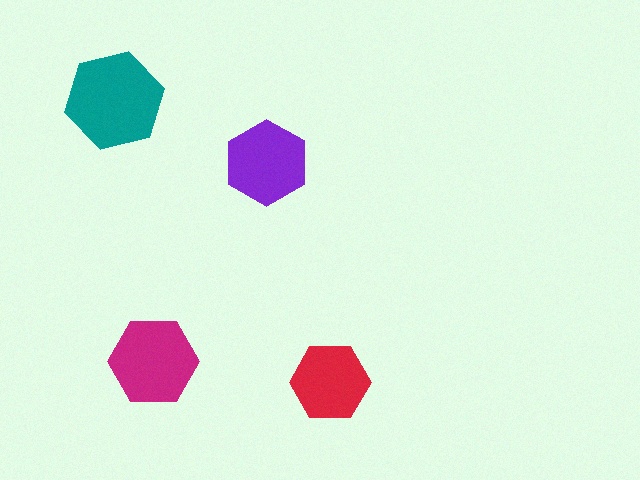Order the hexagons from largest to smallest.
the teal one, the magenta one, the purple one, the red one.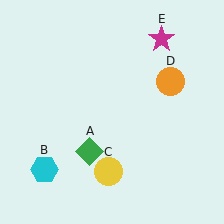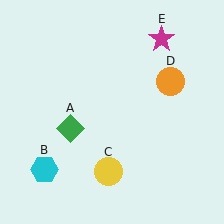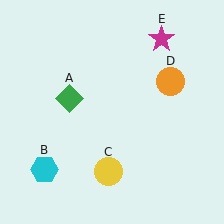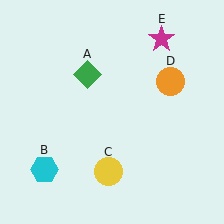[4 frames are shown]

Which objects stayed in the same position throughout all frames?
Cyan hexagon (object B) and yellow circle (object C) and orange circle (object D) and magenta star (object E) remained stationary.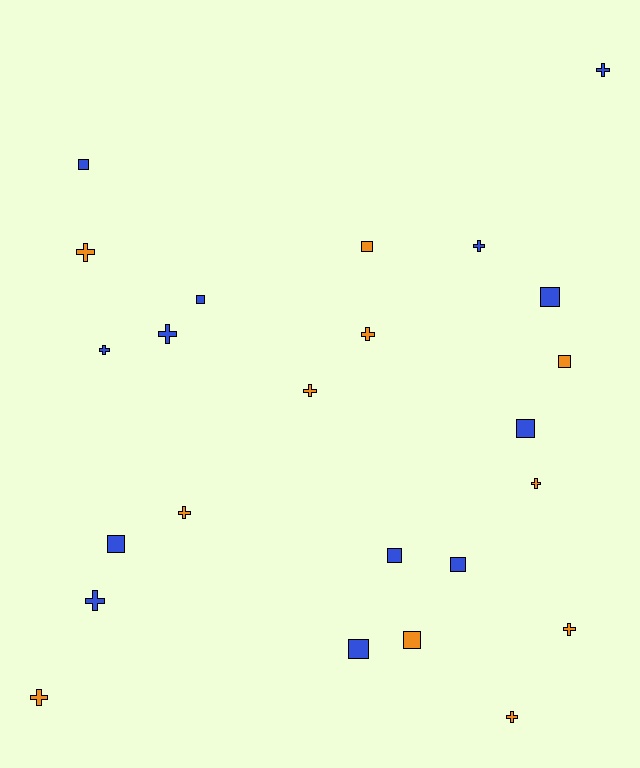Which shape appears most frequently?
Cross, with 13 objects.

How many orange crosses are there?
There are 8 orange crosses.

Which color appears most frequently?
Blue, with 13 objects.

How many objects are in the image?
There are 24 objects.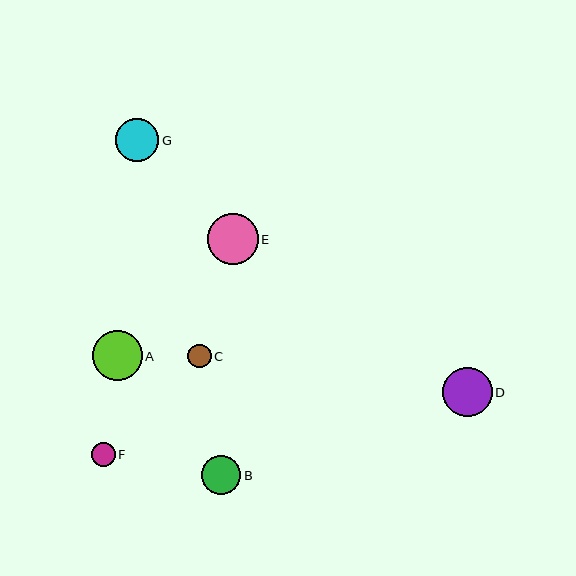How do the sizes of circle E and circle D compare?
Circle E and circle D are approximately the same size.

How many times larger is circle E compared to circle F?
Circle E is approximately 2.1 times the size of circle F.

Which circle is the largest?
Circle E is the largest with a size of approximately 51 pixels.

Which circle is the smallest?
Circle C is the smallest with a size of approximately 23 pixels.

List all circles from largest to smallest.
From largest to smallest: E, A, D, G, B, F, C.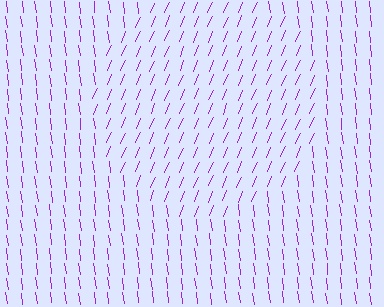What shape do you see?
I see a circle.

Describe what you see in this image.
The image is filled with small purple line segments. A circle region in the image has lines oriented differently from the surrounding lines, creating a visible texture boundary.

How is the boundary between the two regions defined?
The boundary is defined purely by a change in line orientation (approximately 30 degrees difference). All lines are the same color and thickness.